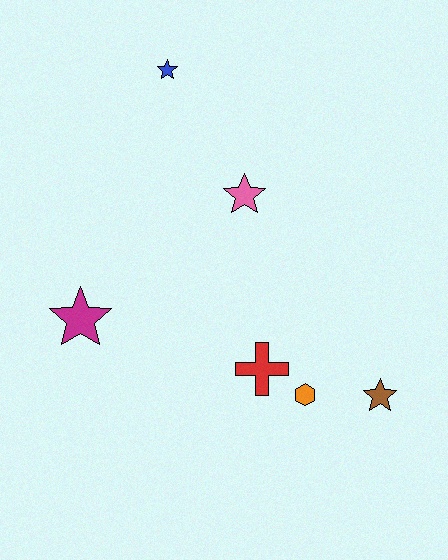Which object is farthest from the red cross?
The blue star is farthest from the red cross.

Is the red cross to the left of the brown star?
Yes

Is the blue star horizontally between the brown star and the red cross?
No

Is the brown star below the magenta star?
Yes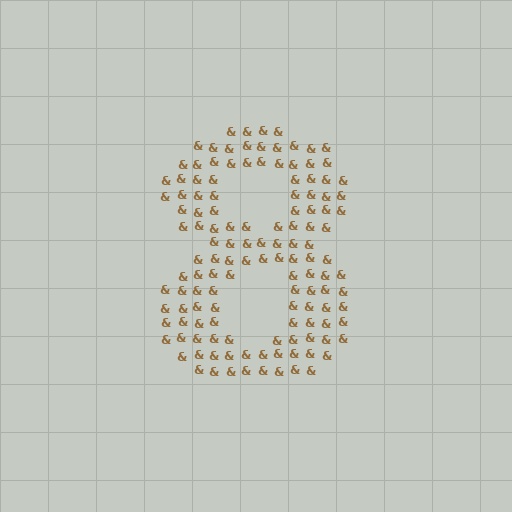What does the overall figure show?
The overall figure shows the digit 8.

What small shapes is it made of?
It is made of small ampersands.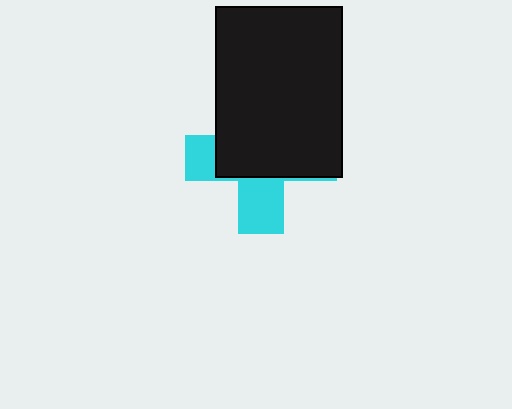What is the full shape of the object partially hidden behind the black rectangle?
The partially hidden object is a cyan cross.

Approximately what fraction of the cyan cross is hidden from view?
Roughly 64% of the cyan cross is hidden behind the black rectangle.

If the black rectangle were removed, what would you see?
You would see the complete cyan cross.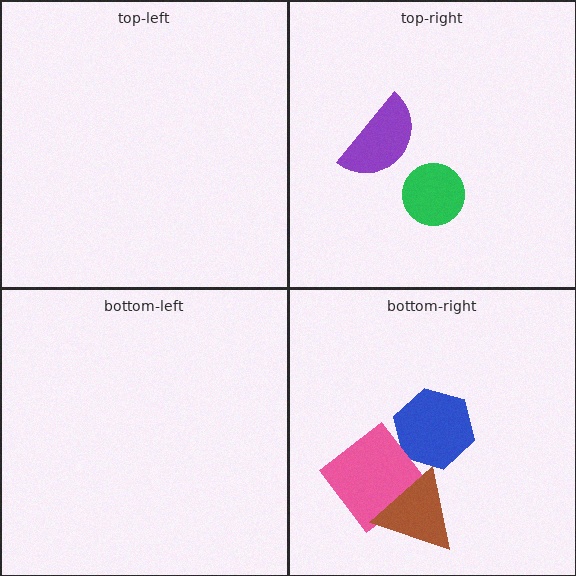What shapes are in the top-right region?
The purple semicircle, the green circle.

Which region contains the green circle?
The top-right region.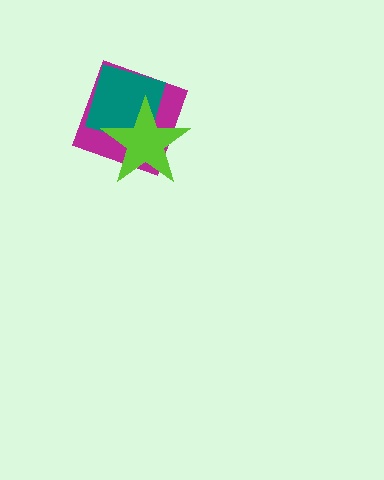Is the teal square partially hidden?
Yes, it is partially covered by another shape.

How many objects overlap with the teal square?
2 objects overlap with the teal square.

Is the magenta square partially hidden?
Yes, it is partially covered by another shape.